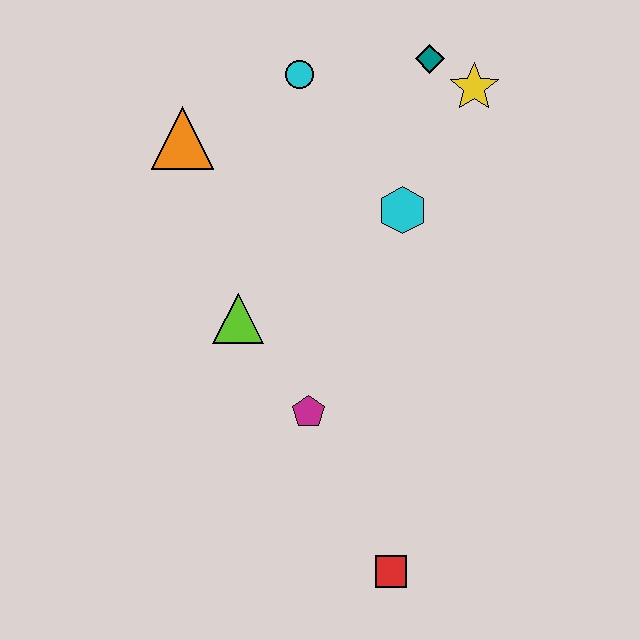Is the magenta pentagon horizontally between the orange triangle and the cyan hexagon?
Yes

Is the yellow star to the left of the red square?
No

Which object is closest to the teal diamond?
The yellow star is closest to the teal diamond.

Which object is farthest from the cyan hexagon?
The red square is farthest from the cyan hexagon.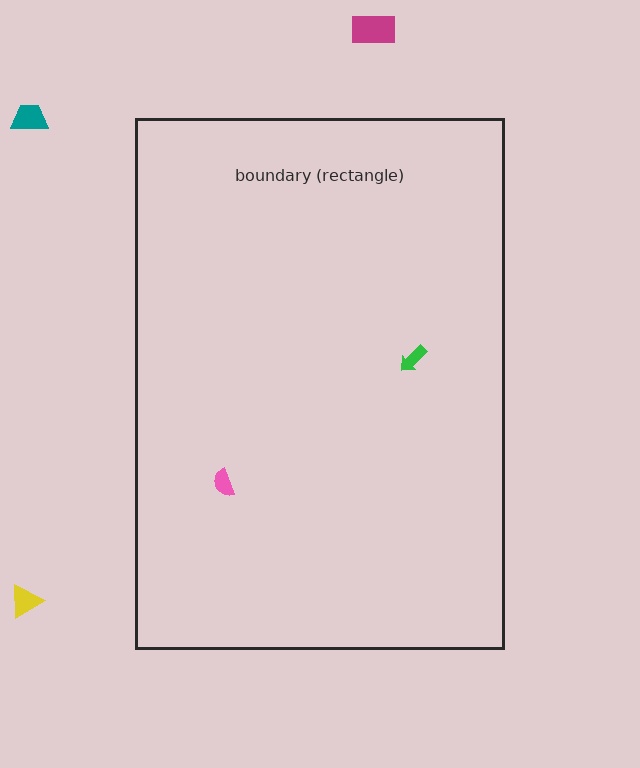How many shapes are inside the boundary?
2 inside, 3 outside.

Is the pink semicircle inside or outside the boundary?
Inside.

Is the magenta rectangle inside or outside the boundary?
Outside.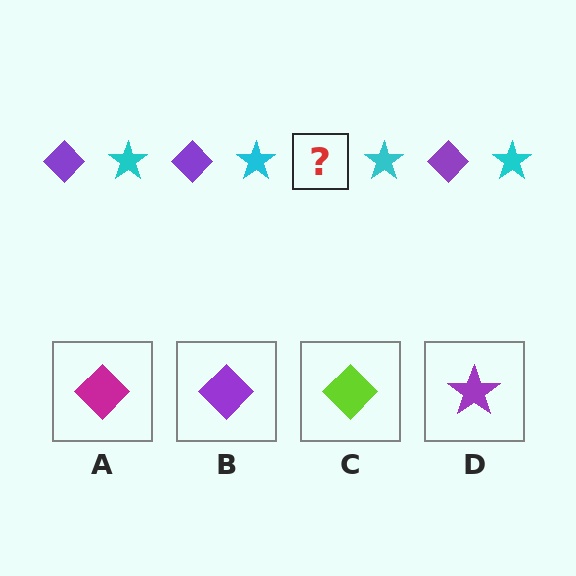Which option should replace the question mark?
Option B.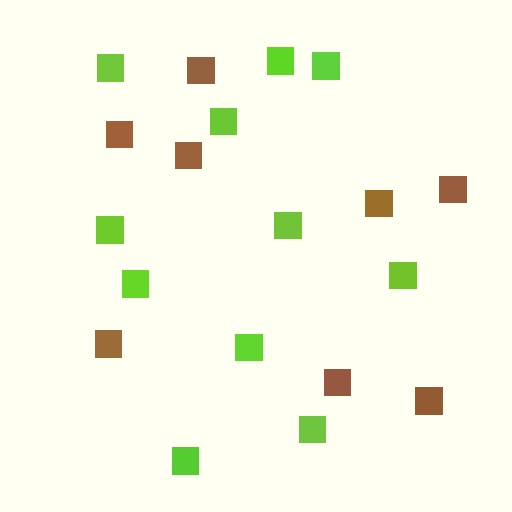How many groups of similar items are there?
There are 2 groups: one group of brown squares (8) and one group of lime squares (11).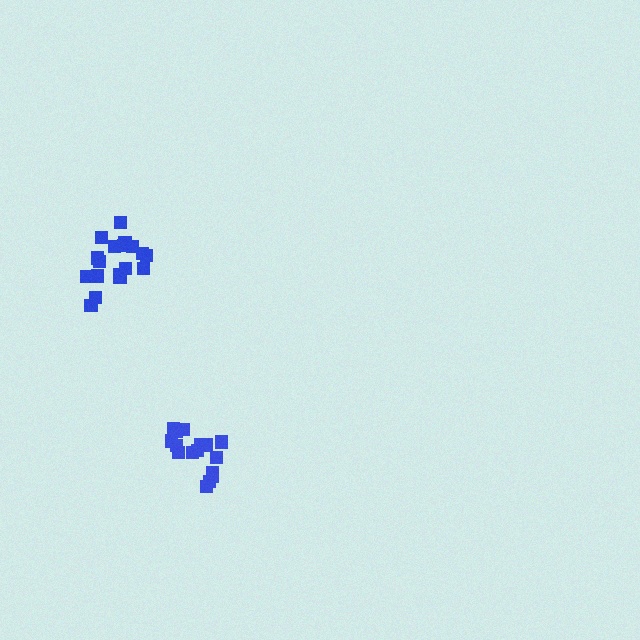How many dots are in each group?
Group 1: 18 dots, Group 2: 16 dots (34 total).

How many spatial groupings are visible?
There are 2 spatial groupings.